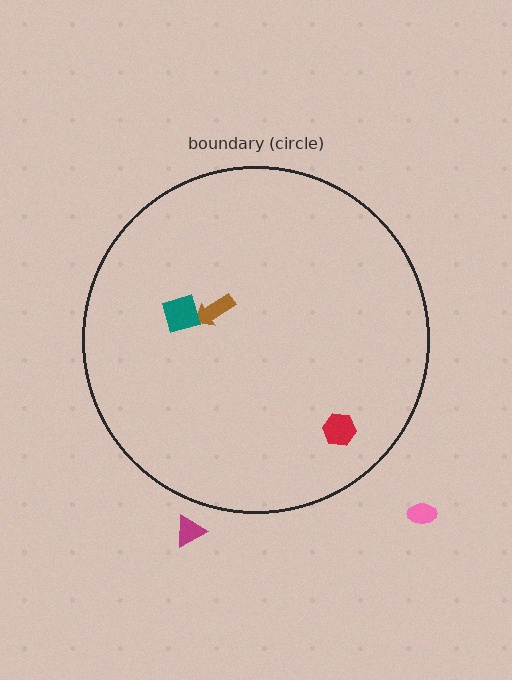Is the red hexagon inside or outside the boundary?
Inside.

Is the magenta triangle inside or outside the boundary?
Outside.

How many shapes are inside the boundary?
3 inside, 2 outside.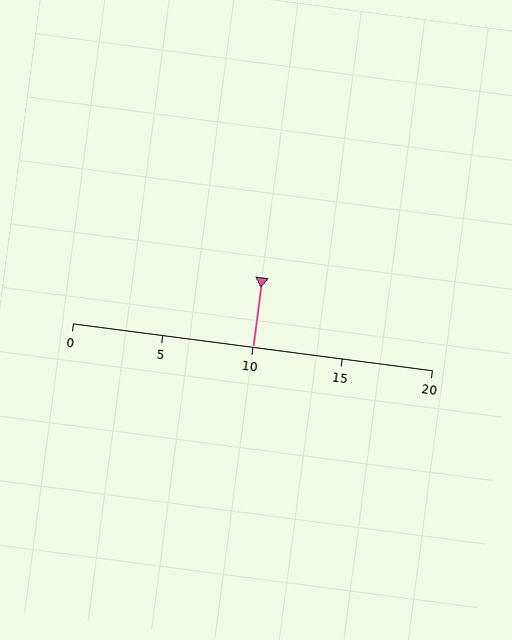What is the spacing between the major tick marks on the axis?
The major ticks are spaced 5 apart.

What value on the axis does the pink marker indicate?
The marker indicates approximately 10.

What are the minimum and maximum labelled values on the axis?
The axis runs from 0 to 20.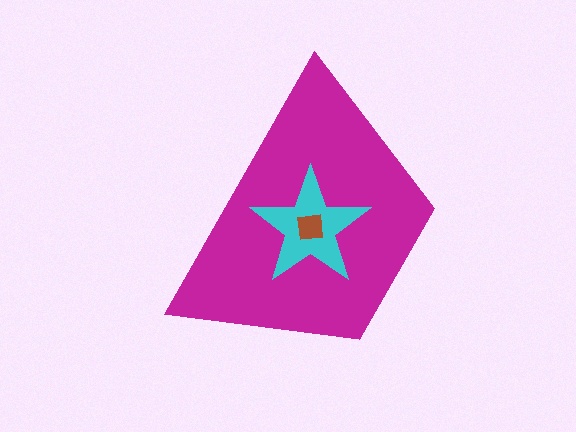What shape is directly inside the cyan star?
The brown square.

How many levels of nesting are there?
3.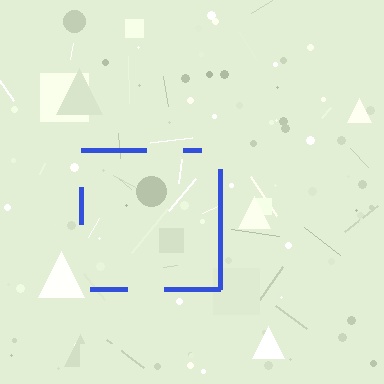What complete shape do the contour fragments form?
The contour fragments form a square.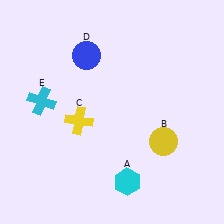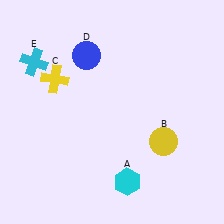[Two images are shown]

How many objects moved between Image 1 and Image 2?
2 objects moved between the two images.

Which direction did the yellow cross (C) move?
The yellow cross (C) moved up.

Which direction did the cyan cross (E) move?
The cyan cross (E) moved up.